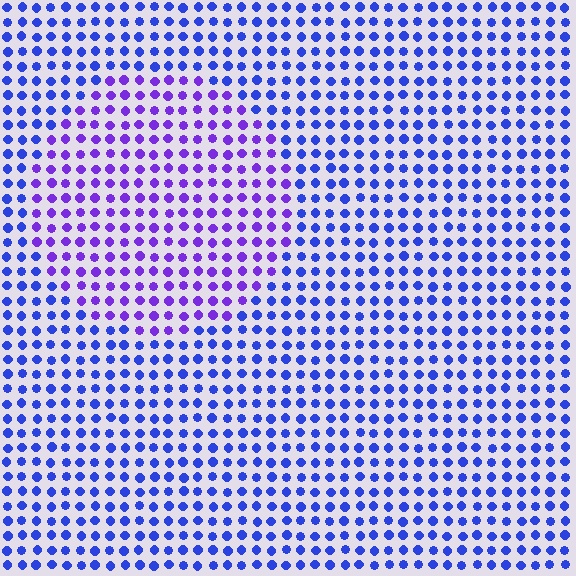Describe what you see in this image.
The image is filled with small blue elements in a uniform arrangement. A circle-shaped region is visible where the elements are tinted to a slightly different hue, forming a subtle color boundary.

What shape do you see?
I see a circle.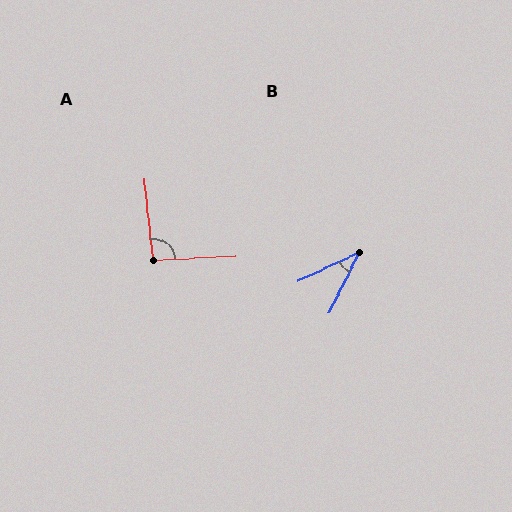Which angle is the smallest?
B, at approximately 38 degrees.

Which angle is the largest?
A, at approximately 93 degrees.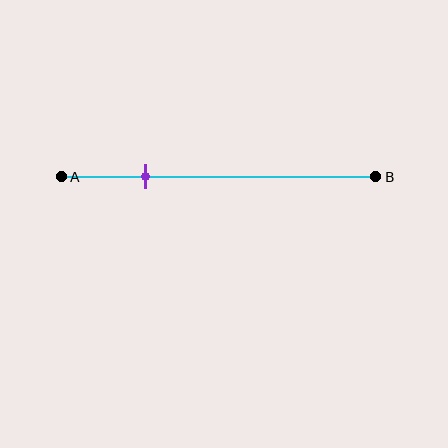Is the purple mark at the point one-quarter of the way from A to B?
Yes, the mark is approximately at the one-quarter point.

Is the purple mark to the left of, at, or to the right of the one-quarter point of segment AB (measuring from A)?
The purple mark is approximately at the one-quarter point of segment AB.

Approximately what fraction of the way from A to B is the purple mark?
The purple mark is approximately 25% of the way from A to B.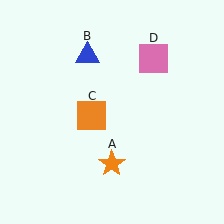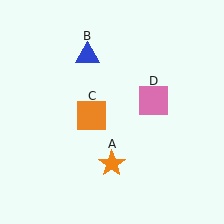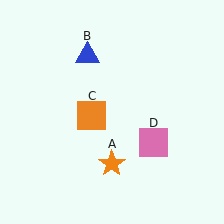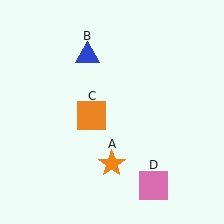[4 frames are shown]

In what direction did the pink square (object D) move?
The pink square (object D) moved down.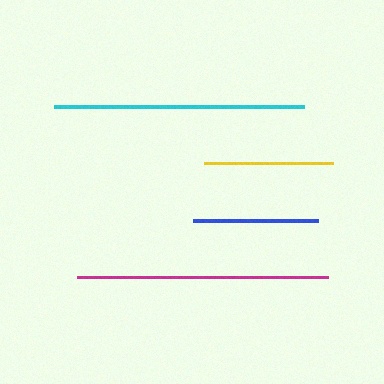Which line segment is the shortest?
The blue line is the shortest at approximately 125 pixels.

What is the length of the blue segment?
The blue segment is approximately 125 pixels long.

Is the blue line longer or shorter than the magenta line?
The magenta line is longer than the blue line.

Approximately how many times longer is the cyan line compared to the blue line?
The cyan line is approximately 2.0 times the length of the blue line.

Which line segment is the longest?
The magenta line is the longest at approximately 252 pixels.